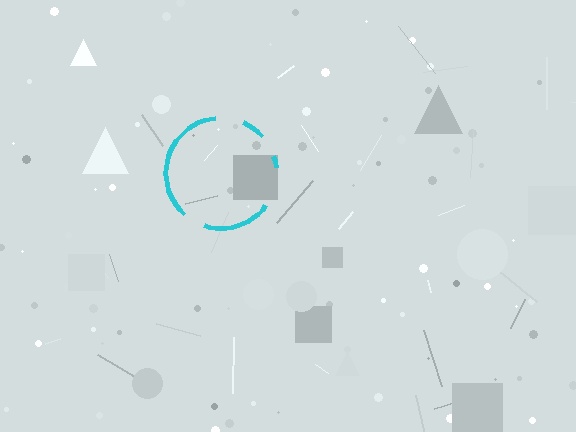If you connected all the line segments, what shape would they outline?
They would outline a circle.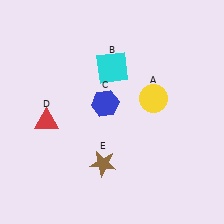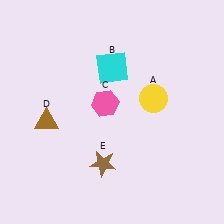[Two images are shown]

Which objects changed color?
C changed from blue to pink. D changed from red to brown.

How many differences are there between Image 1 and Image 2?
There are 2 differences between the two images.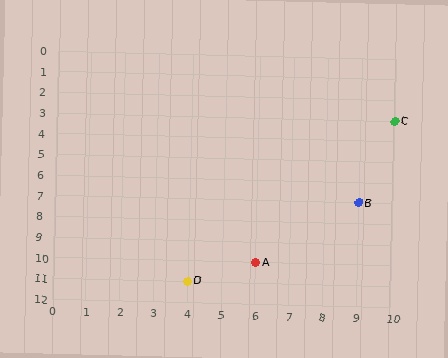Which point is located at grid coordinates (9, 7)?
Point B is at (9, 7).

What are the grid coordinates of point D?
Point D is at grid coordinates (4, 11).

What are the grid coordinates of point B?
Point B is at grid coordinates (9, 7).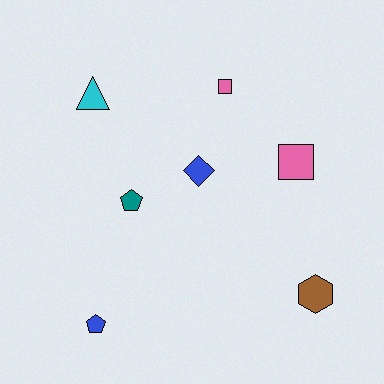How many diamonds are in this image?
There is 1 diamond.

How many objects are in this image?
There are 7 objects.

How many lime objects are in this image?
There are no lime objects.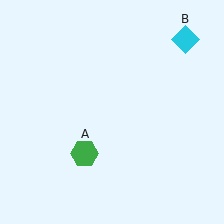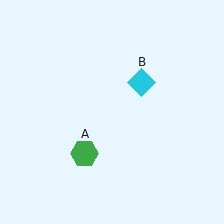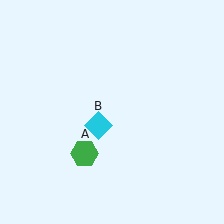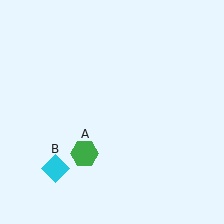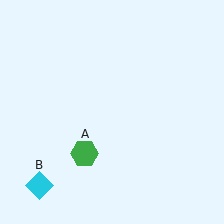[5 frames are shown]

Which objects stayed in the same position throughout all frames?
Green hexagon (object A) remained stationary.